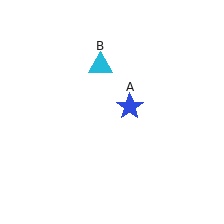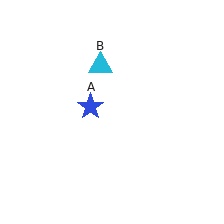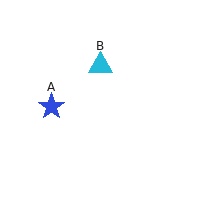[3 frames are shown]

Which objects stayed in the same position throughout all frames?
Cyan triangle (object B) remained stationary.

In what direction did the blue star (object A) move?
The blue star (object A) moved left.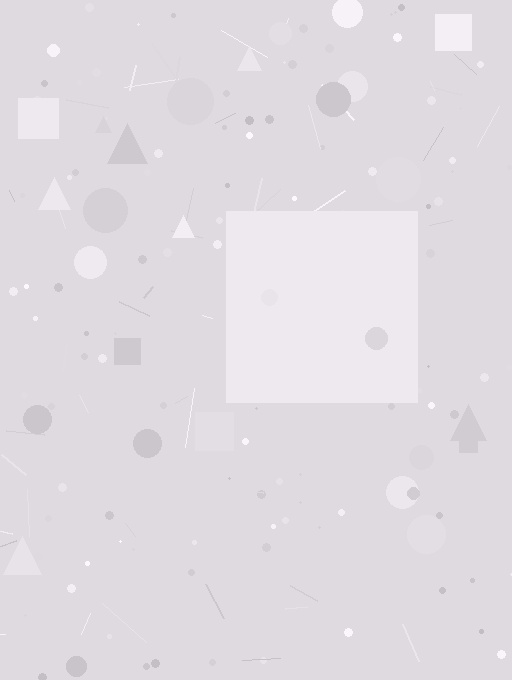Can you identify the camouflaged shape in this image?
The camouflaged shape is a square.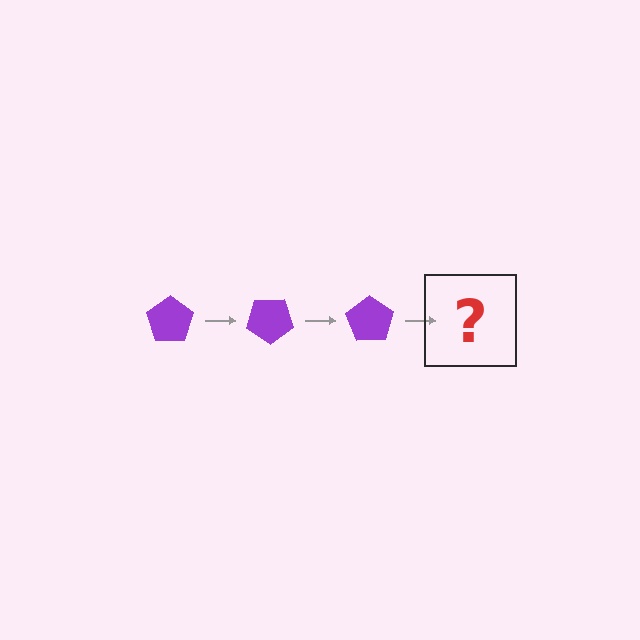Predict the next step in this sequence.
The next step is a purple pentagon rotated 105 degrees.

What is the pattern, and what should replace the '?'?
The pattern is that the pentagon rotates 35 degrees each step. The '?' should be a purple pentagon rotated 105 degrees.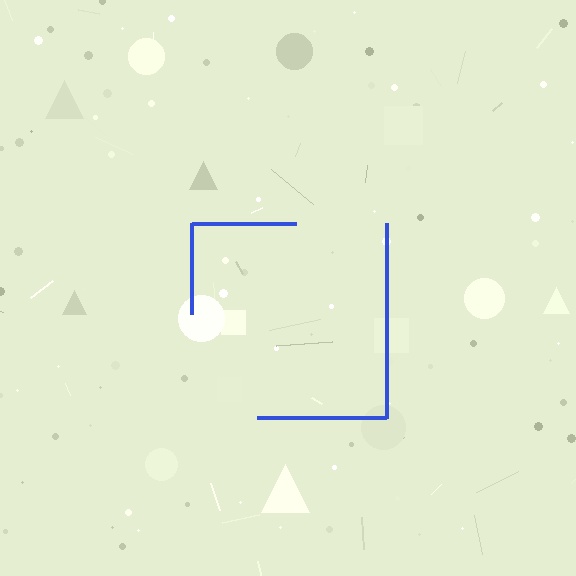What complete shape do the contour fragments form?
The contour fragments form a square.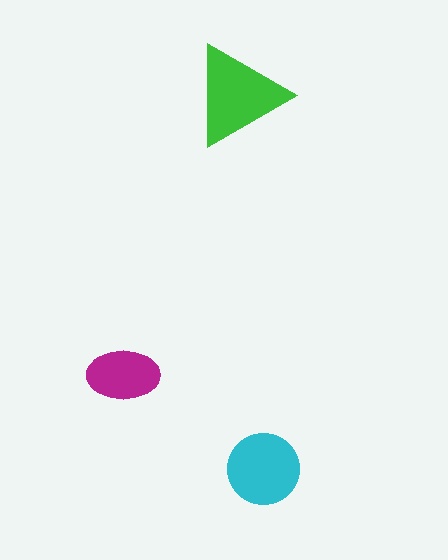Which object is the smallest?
The magenta ellipse.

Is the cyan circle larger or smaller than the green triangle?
Smaller.